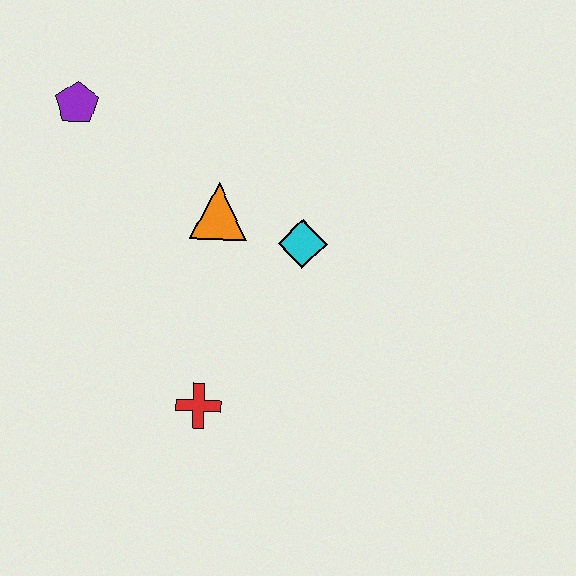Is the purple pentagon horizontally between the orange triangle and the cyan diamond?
No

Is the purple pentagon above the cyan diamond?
Yes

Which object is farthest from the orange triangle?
The red cross is farthest from the orange triangle.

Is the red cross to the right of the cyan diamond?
No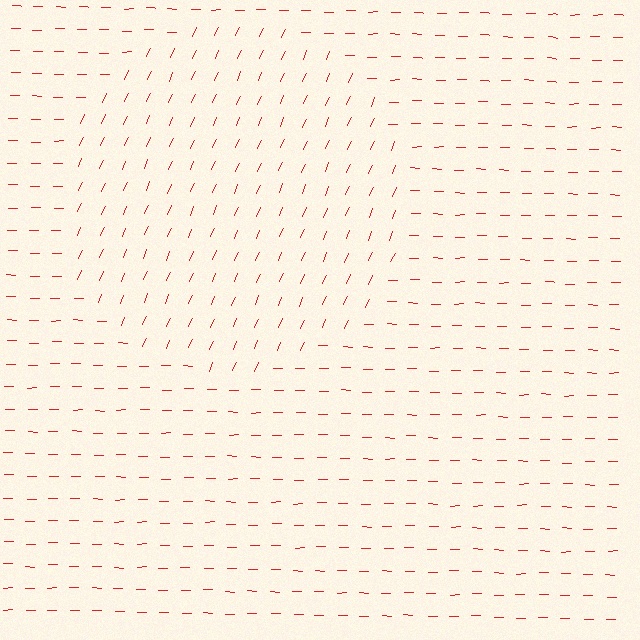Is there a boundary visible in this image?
Yes, there is a texture boundary formed by a change in line orientation.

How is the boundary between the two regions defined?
The boundary is defined purely by a change in line orientation (approximately 66 degrees difference). All lines are the same color and thickness.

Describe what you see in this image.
The image is filled with small red line segments. A circle region in the image has lines oriented differently from the surrounding lines, creating a visible texture boundary.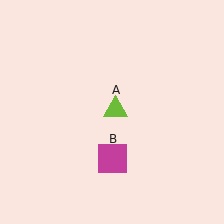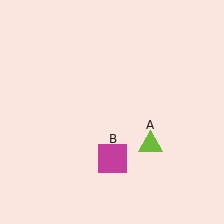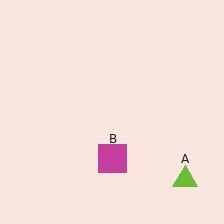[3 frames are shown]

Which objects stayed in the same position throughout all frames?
Magenta square (object B) remained stationary.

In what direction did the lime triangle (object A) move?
The lime triangle (object A) moved down and to the right.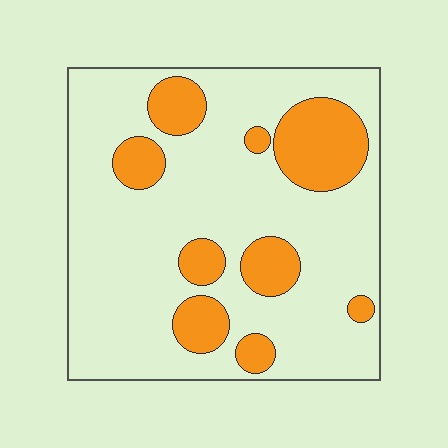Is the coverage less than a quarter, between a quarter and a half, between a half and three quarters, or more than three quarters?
Less than a quarter.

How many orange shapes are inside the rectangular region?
9.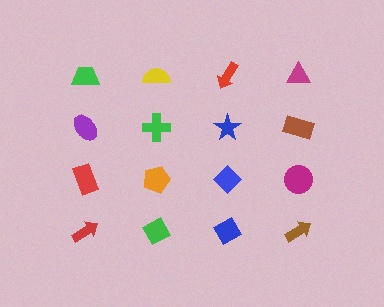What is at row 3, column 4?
A magenta circle.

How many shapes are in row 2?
4 shapes.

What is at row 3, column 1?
A red rectangle.